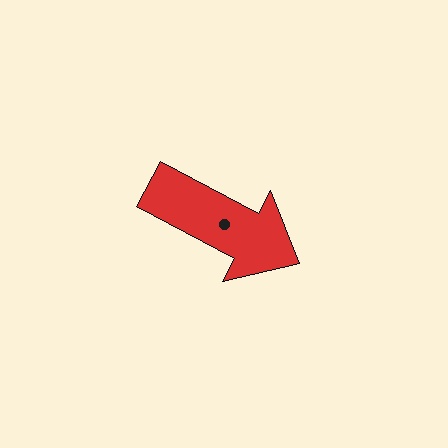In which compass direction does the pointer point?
Southeast.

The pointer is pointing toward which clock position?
Roughly 4 o'clock.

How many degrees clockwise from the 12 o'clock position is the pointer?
Approximately 118 degrees.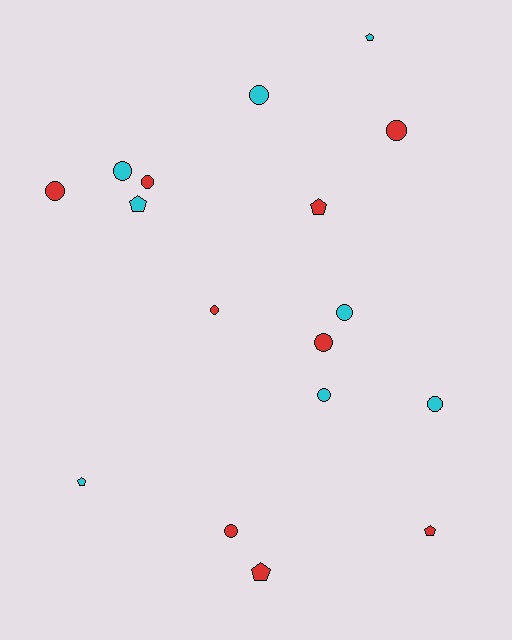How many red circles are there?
There are 6 red circles.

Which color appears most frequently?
Red, with 9 objects.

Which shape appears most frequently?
Circle, with 11 objects.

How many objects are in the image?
There are 17 objects.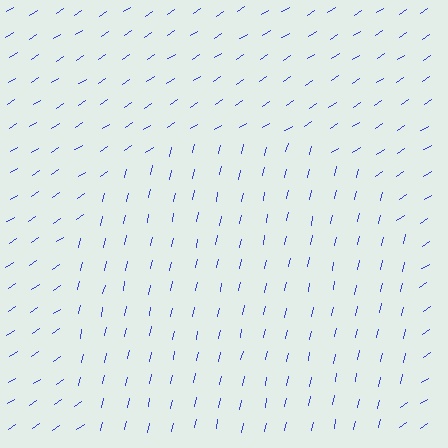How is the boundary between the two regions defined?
The boundary is defined purely by a change in line orientation (approximately 45 degrees difference). All lines are the same color and thickness.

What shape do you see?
I see a circle.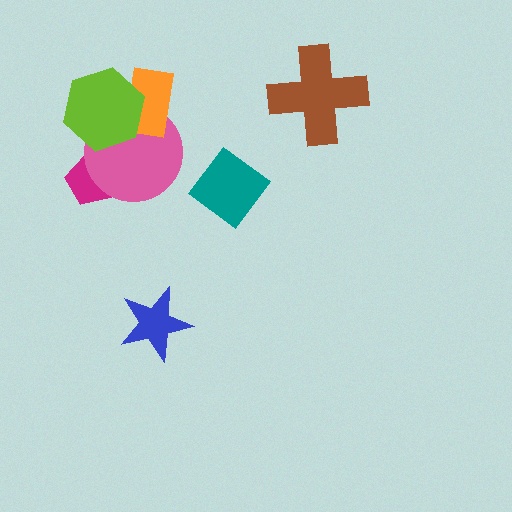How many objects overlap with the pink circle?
3 objects overlap with the pink circle.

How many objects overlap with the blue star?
0 objects overlap with the blue star.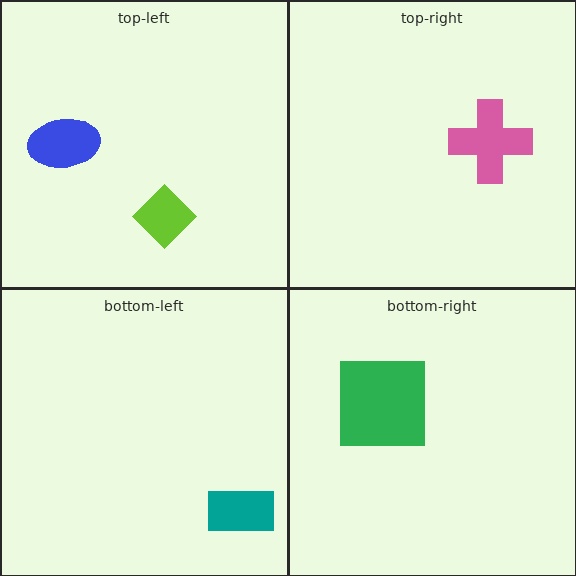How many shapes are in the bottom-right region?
1.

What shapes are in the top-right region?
The pink cross.